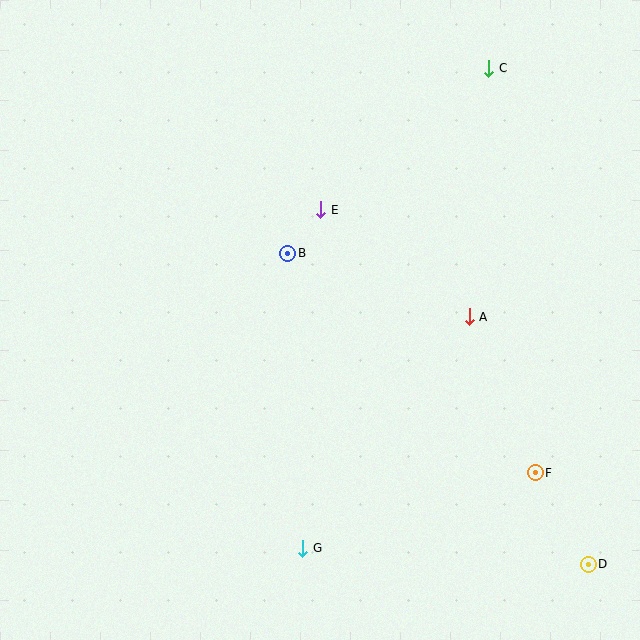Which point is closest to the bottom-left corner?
Point G is closest to the bottom-left corner.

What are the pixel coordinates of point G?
Point G is at (303, 548).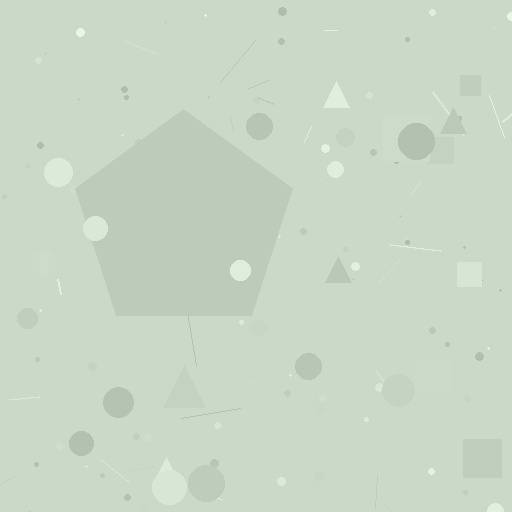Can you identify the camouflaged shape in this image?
The camouflaged shape is a pentagon.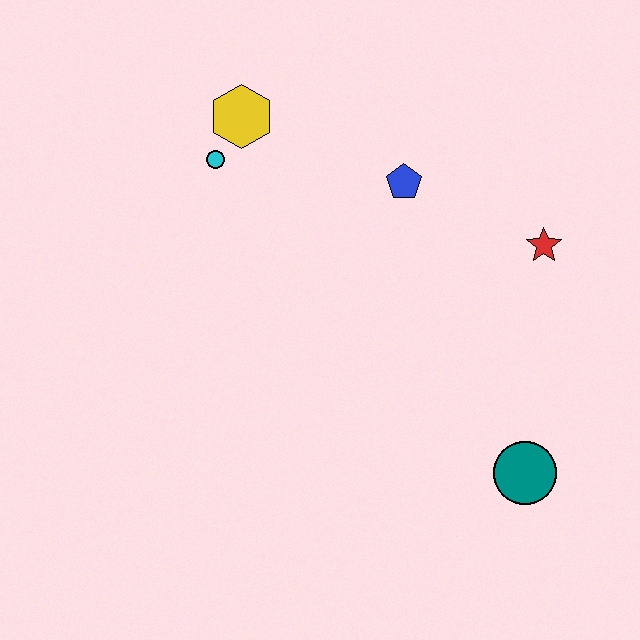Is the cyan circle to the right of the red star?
No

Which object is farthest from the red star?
The cyan circle is farthest from the red star.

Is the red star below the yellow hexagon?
Yes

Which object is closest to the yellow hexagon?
The cyan circle is closest to the yellow hexagon.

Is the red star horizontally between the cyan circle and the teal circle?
No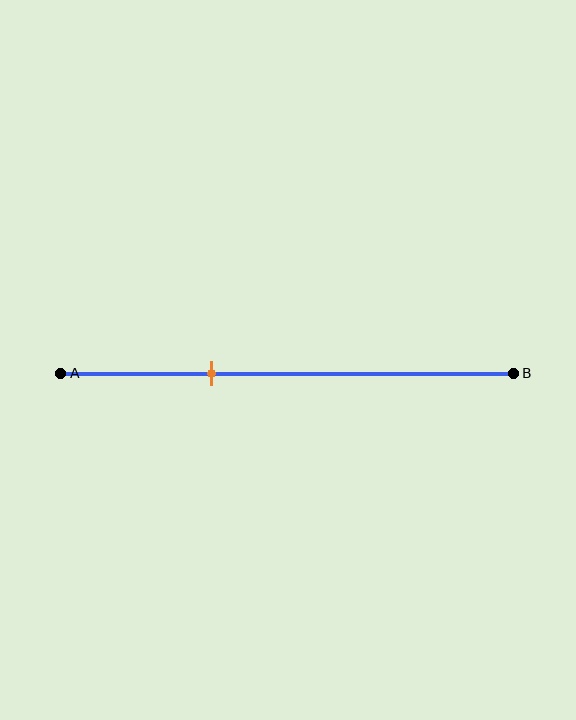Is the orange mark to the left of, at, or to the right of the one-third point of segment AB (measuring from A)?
The orange mark is approximately at the one-third point of segment AB.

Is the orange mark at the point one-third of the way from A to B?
Yes, the mark is approximately at the one-third point.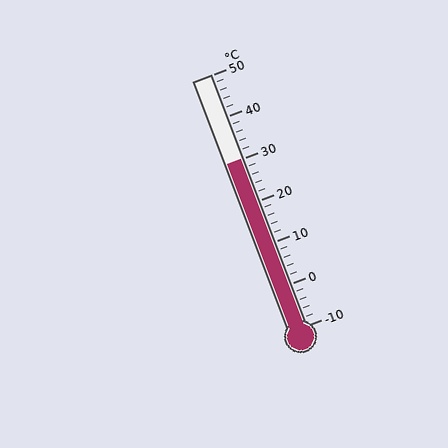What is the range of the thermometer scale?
The thermometer scale ranges from -10°C to 50°C.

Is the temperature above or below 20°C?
The temperature is above 20°C.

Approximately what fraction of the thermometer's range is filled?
The thermometer is filled to approximately 65% of its range.